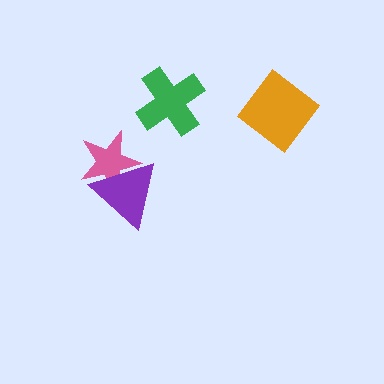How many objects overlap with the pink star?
1 object overlaps with the pink star.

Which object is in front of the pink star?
The purple triangle is in front of the pink star.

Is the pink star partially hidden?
Yes, it is partially covered by another shape.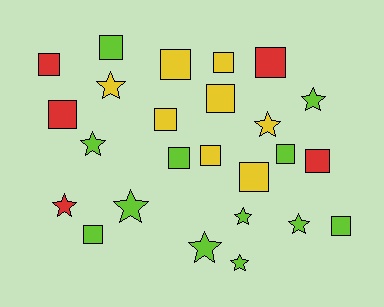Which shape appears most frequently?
Square, with 15 objects.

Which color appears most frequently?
Lime, with 12 objects.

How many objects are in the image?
There are 25 objects.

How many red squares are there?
There are 4 red squares.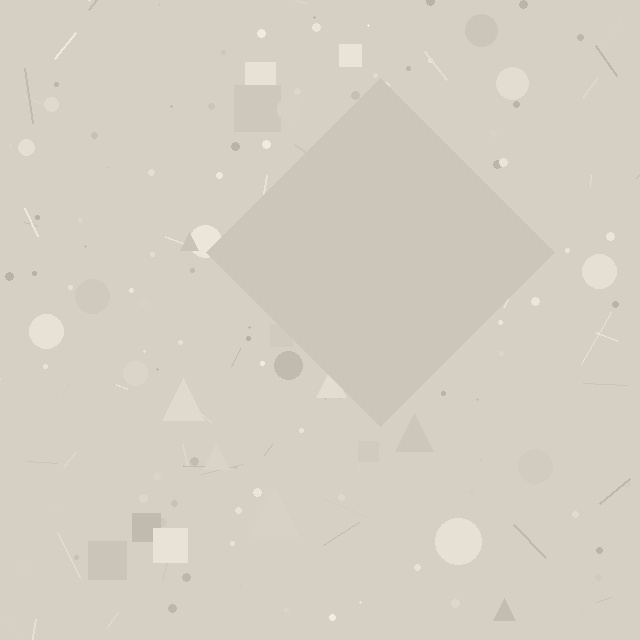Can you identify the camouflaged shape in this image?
The camouflaged shape is a diamond.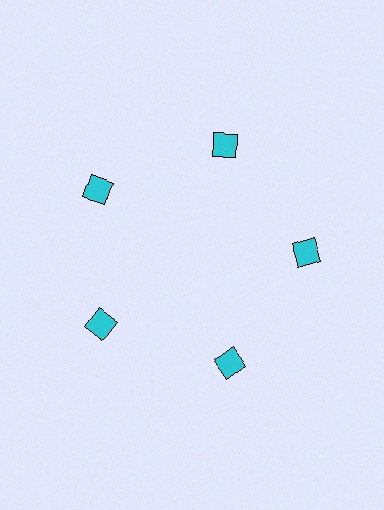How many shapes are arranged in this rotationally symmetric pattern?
There are 5 shapes, arranged in 5 groups of 1.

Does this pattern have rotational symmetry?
Yes, this pattern has 5-fold rotational symmetry. It looks the same after rotating 72 degrees around the center.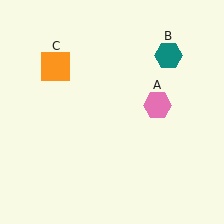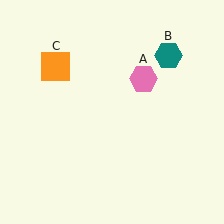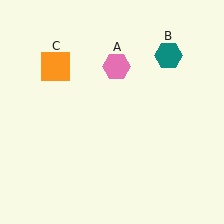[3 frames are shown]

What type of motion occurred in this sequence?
The pink hexagon (object A) rotated counterclockwise around the center of the scene.